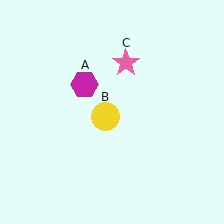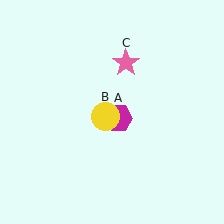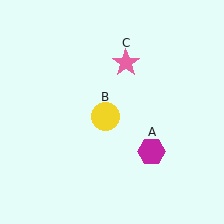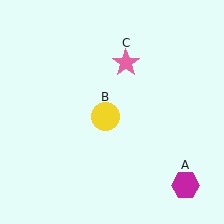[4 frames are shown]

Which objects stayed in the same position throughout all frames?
Yellow circle (object B) and pink star (object C) remained stationary.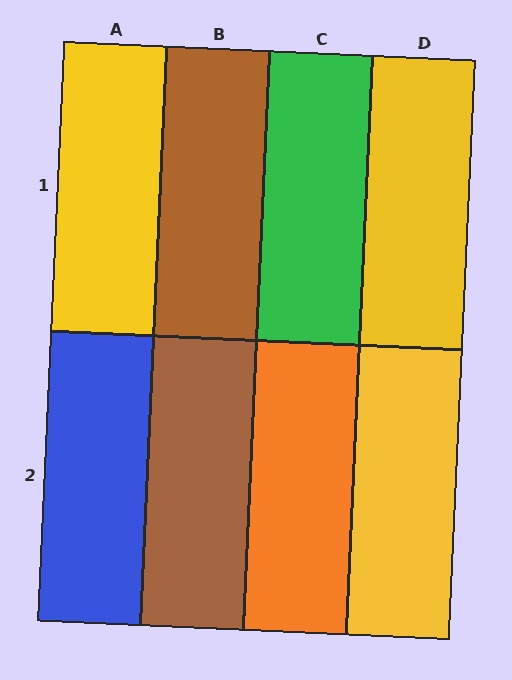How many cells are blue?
1 cell is blue.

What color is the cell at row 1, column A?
Yellow.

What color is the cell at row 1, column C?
Green.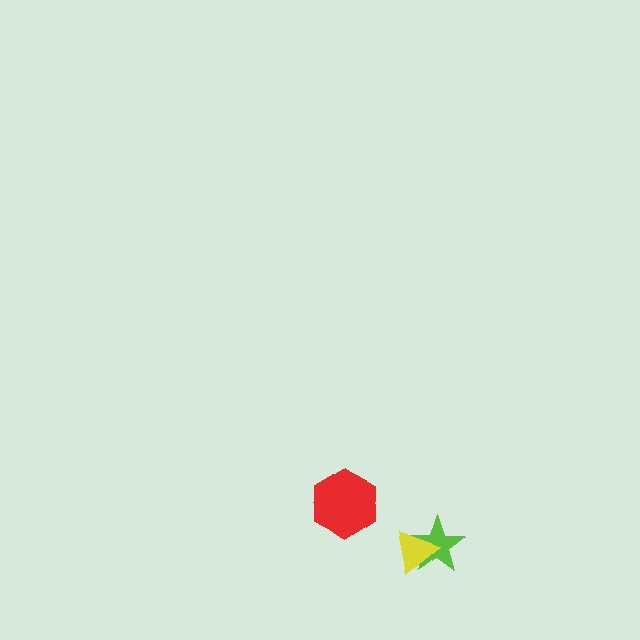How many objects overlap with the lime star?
1 object overlaps with the lime star.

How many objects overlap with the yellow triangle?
1 object overlaps with the yellow triangle.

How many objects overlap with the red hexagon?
0 objects overlap with the red hexagon.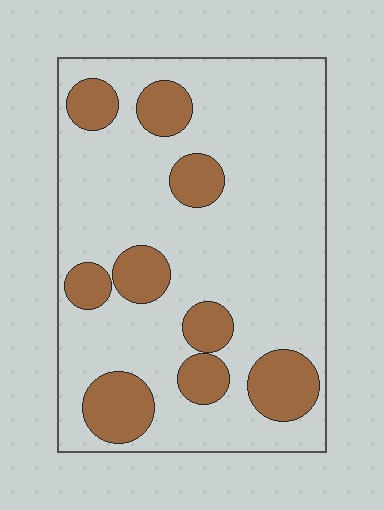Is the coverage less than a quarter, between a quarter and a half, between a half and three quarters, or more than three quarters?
Less than a quarter.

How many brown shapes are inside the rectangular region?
9.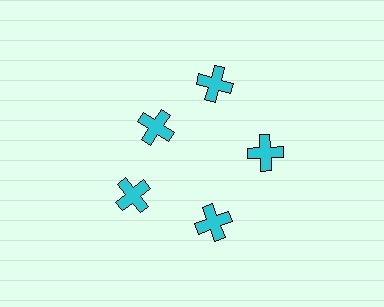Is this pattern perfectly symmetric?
No. The 5 cyan crosses are arranged in a ring, but one element near the 10 o'clock position is pulled inward toward the center, breaking the 5-fold rotational symmetry.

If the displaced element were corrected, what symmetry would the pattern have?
It would have 5-fold rotational symmetry — the pattern would map onto itself every 72 degrees.